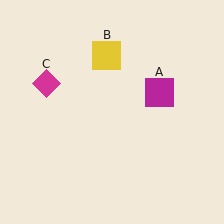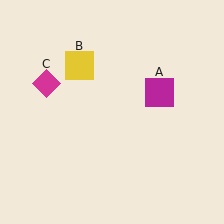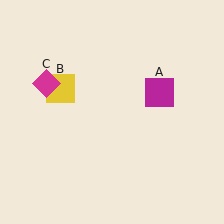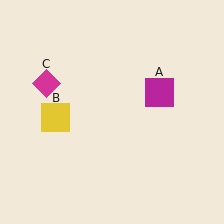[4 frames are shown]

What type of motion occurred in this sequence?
The yellow square (object B) rotated counterclockwise around the center of the scene.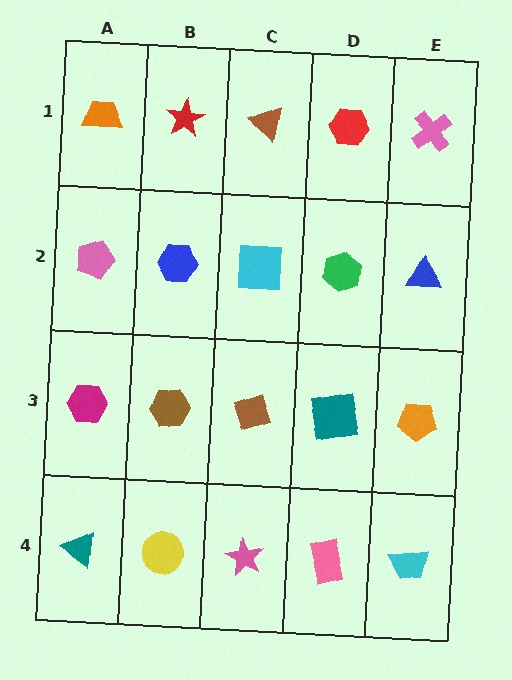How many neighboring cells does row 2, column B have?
4.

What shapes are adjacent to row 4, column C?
A brown diamond (row 3, column C), a yellow circle (row 4, column B), a pink rectangle (row 4, column D).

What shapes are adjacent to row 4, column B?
A brown hexagon (row 3, column B), a teal triangle (row 4, column A), a pink star (row 4, column C).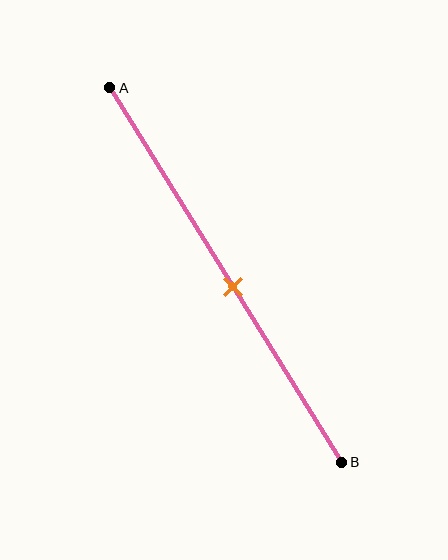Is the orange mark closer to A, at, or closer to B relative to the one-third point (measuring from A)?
The orange mark is closer to point B than the one-third point of segment AB.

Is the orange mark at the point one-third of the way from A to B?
No, the mark is at about 55% from A, not at the 33% one-third point.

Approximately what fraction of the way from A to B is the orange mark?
The orange mark is approximately 55% of the way from A to B.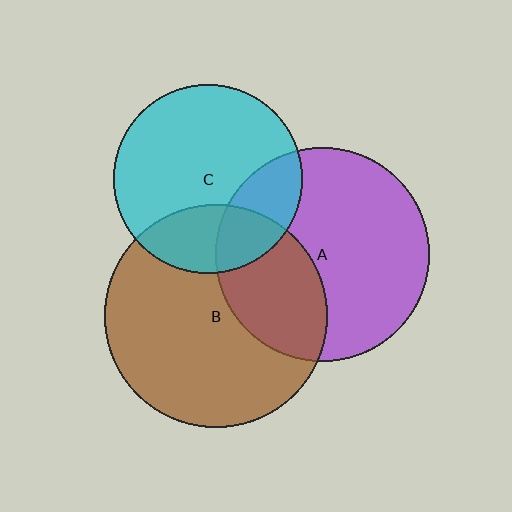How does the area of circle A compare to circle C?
Approximately 1.3 times.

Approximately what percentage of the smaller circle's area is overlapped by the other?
Approximately 25%.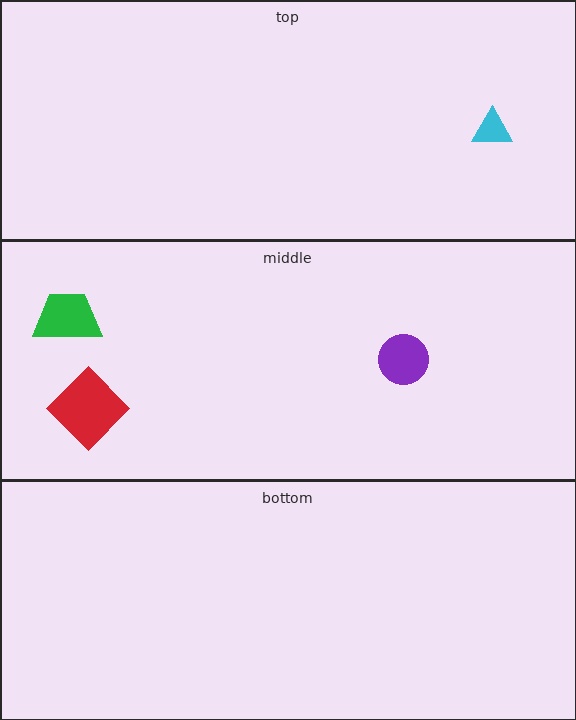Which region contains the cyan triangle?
The top region.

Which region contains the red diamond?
The middle region.